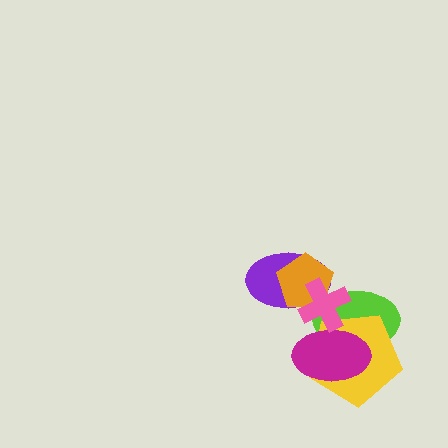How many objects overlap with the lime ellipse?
4 objects overlap with the lime ellipse.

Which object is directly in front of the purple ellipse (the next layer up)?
The orange pentagon is directly in front of the purple ellipse.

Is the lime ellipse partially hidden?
Yes, it is partially covered by another shape.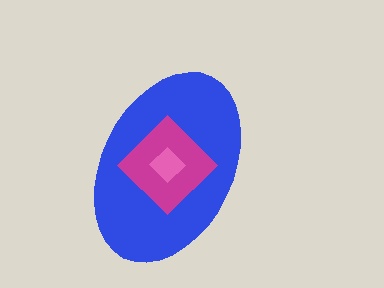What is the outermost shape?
The blue ellipse.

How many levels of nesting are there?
3.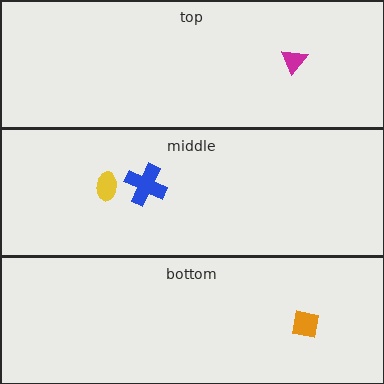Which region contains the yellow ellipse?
The middle region.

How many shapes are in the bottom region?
1.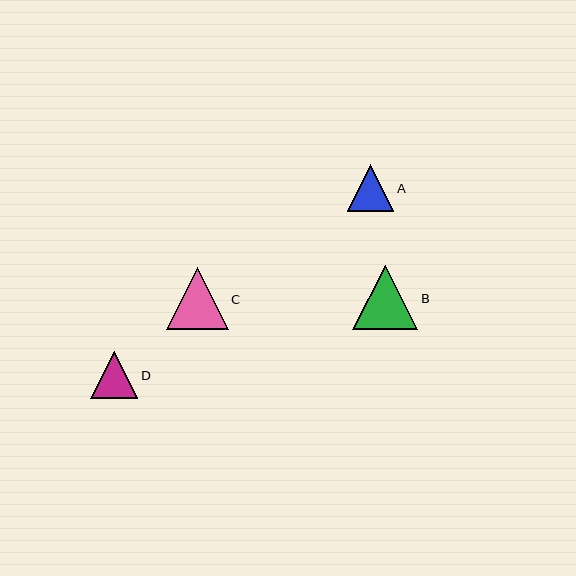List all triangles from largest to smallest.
From largest to smallest: B, C, D, A.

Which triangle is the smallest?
Triangle A is the smallest with a size of approximately 47 pixels.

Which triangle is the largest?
Triangle B is the largest with a size of approximately 65 pixels.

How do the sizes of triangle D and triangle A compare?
Triangle D and triangle A are approximately the same size.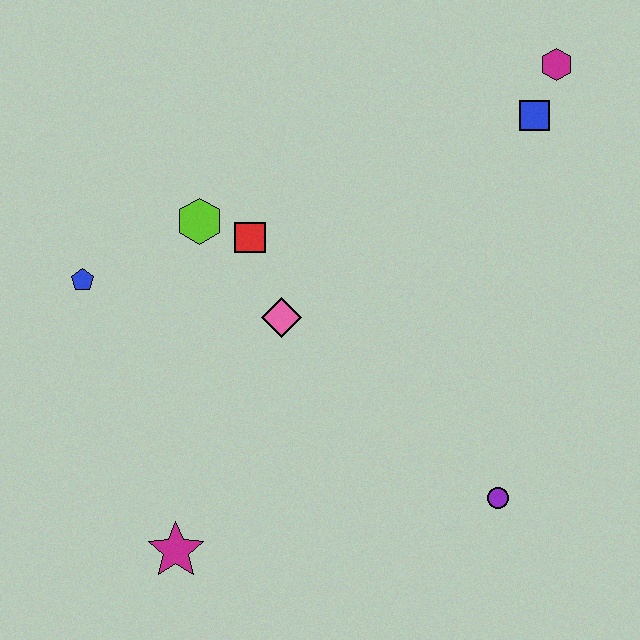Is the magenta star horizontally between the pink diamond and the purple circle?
No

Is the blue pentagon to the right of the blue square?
No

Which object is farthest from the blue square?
The magenta star is farthest from the blue square.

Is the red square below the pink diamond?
No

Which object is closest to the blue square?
The magenta hexagon is closest to the blue square.